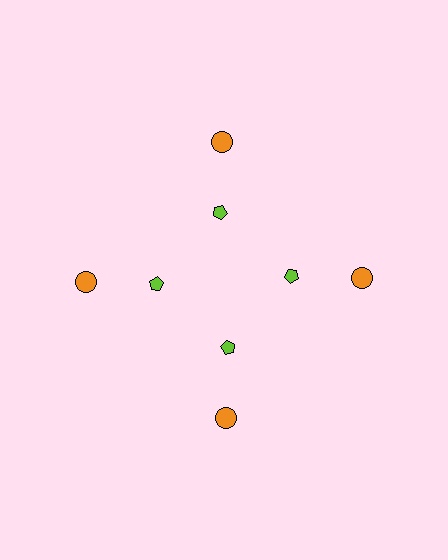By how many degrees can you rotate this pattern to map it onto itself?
The pattern maps onto itself every 90 degrees of rotation.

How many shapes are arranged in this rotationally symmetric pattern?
There are 8 shapes, arranged in 4 groups of 2.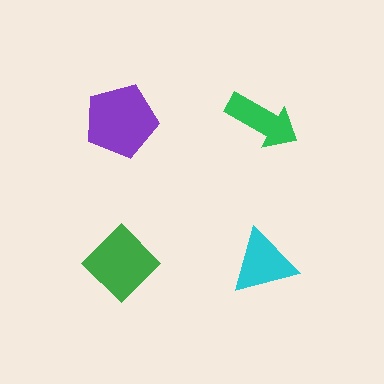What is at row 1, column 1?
A purple pentagon.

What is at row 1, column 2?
A green arrow.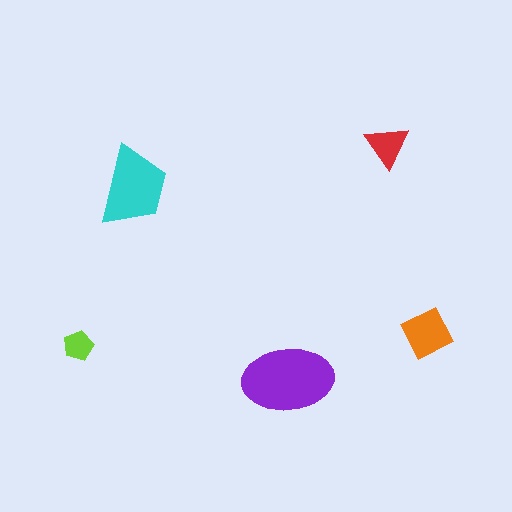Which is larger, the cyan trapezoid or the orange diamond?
The cyan trapezoid.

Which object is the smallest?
The lime pentagon.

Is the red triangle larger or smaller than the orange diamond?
Smaller.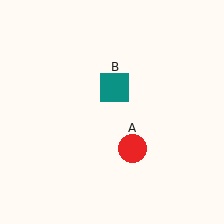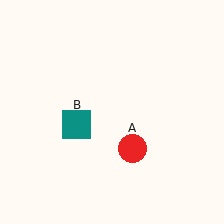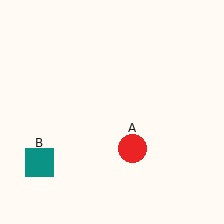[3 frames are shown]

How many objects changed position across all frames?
1 object changed position: teal square (object B).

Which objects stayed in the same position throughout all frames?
Red circle (object A) remained stationary.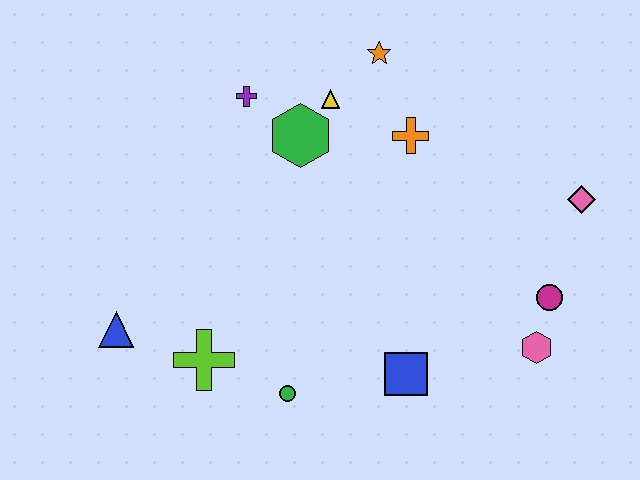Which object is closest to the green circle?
The lime cross is closest to the green circle.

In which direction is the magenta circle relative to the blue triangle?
The magenta circle is to the right of the blue triangle.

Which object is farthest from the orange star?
The blue triangle is farthest from the orange star.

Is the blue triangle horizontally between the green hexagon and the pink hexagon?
No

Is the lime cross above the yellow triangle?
No